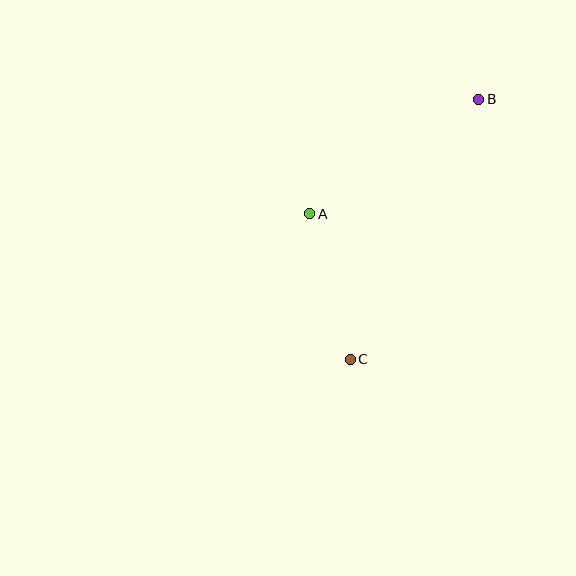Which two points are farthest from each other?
Points B and C are farthest from each other.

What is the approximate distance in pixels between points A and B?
The distance between A and B is approximately 204 pixels.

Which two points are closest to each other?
Points A and C are closest to each other.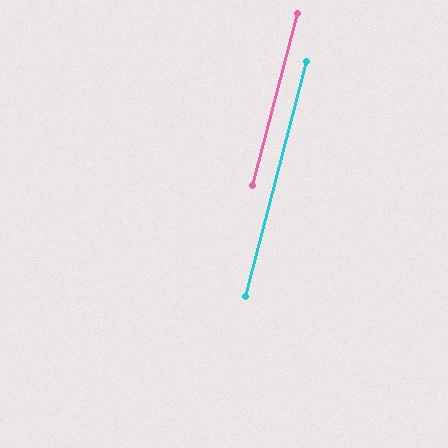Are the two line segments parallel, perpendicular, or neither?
Parallel — their directions differ by only 0.0°.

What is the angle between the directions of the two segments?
Approximately 0 degrees.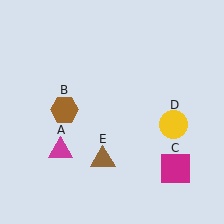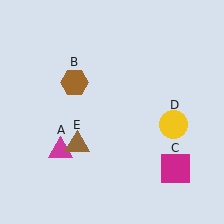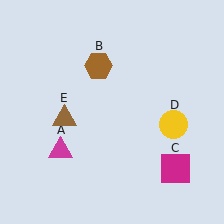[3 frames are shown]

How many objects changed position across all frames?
2 objects changed position: brown hexagon (object B), brown triangle (object E).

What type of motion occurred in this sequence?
The brown hexagon (object B), brown triangle (object E) rotated clockwise around the center of the scene.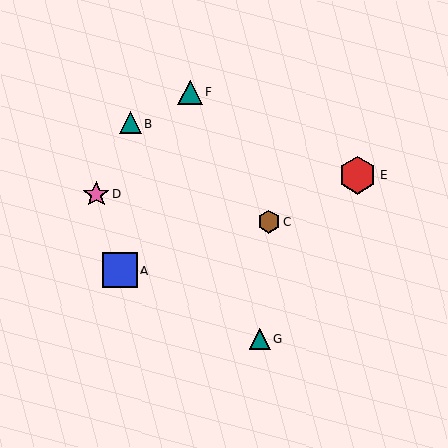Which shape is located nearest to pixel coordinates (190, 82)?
The teal triangle (labeled F) at (190, 92) is nearest to that location.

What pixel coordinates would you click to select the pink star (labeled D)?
Click at (96, 195) to select the pink star D.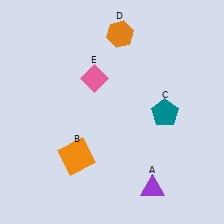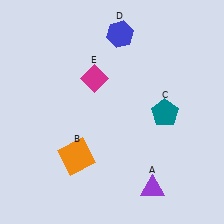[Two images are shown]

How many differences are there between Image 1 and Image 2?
There are 2 differences between the two images.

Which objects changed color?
D changed from orange to blue. E changed from pink to magenta.